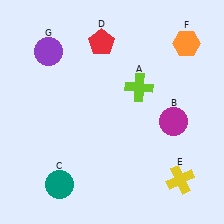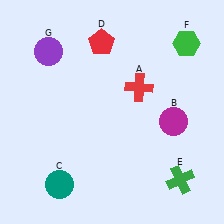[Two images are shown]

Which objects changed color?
A changed from lime to red. E changed from yellow to green. F changed from orange to green.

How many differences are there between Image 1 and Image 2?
There are 3 differences between the two images.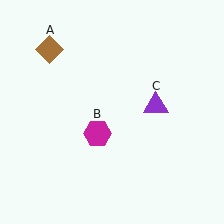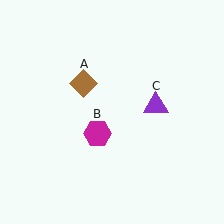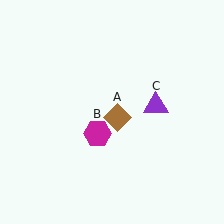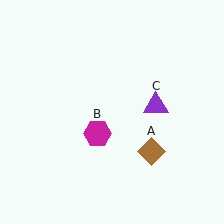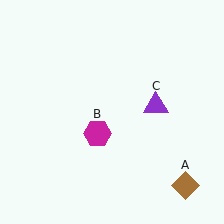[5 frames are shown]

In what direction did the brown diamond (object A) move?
The brown diamond (object A) moved down and to the right.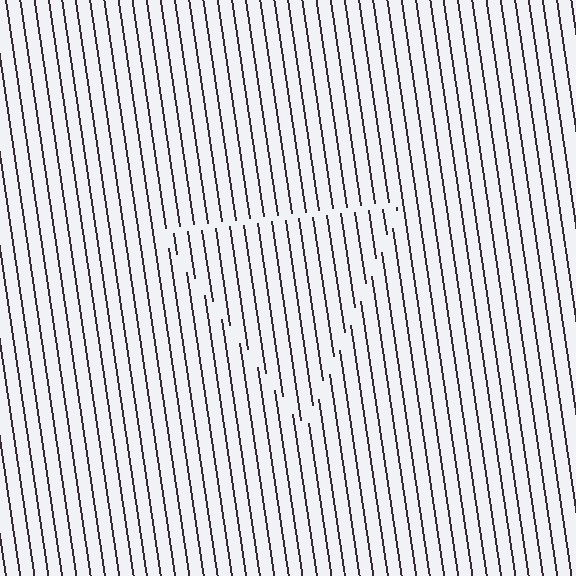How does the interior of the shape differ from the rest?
The interior of the shape contains the same grating, shifted by half a period — the contour is defined by the phase discontinuity where line-ends from the inner and outer gratings abut.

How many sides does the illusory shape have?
3 sides — the line-ends trace a triangle.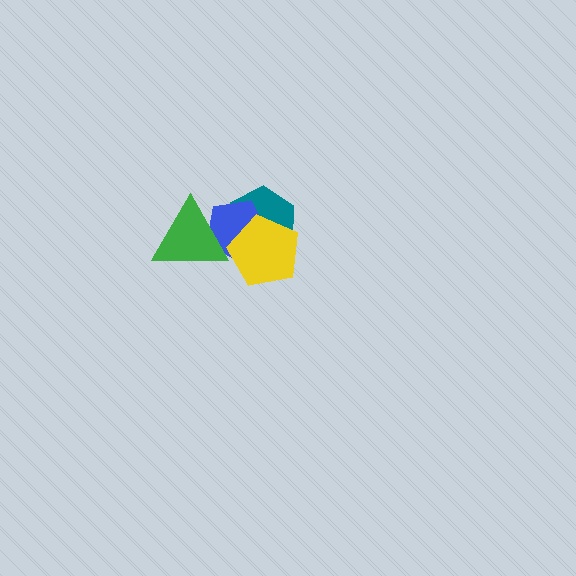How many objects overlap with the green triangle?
2 objects overlap with the green triangle.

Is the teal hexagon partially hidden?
Yes, it is partially covered by another shape.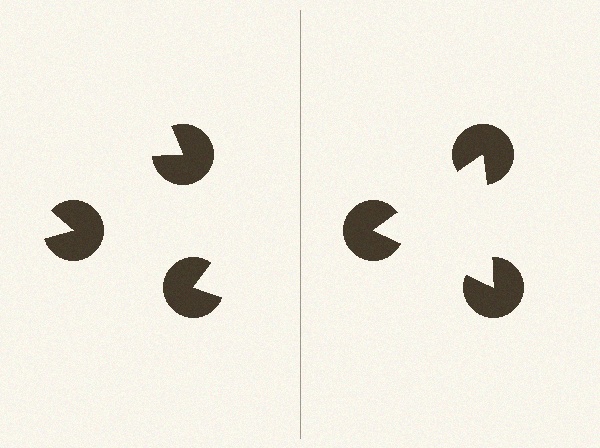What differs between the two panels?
The pac-man discs are positioned identically on both sides; only the wedge orientations differ. On the right they align to a triangle; on the left they are misaligned.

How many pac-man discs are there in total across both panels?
6 — 3 on each side.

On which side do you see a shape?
An illusory triangle appears on the right side. On the left side the wedge cuts are rotated, so no coherent shape forms.